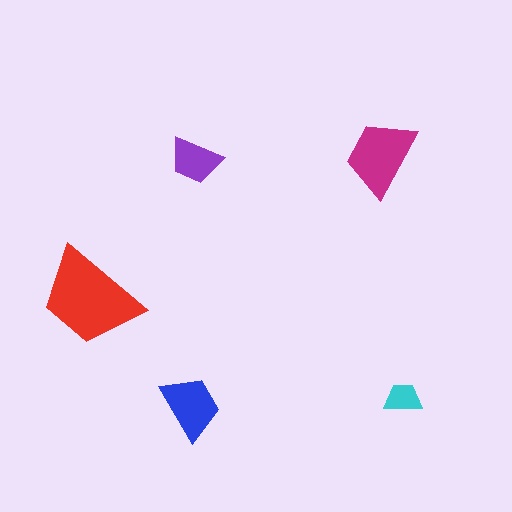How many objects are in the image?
There are 5 objects in the image.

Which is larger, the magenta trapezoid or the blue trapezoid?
The magenta one.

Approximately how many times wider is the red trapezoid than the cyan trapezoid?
About 2.5 times wider.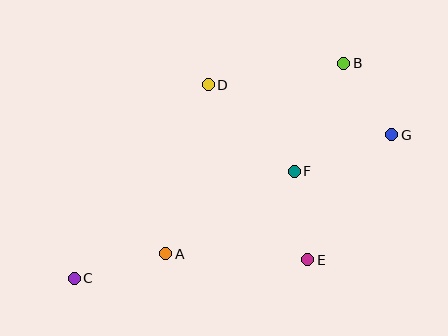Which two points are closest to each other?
Points B and G are closest to each other.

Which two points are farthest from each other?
Points C and G are farthest from each other.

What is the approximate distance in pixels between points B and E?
The distance between B and E is approximately 200 pixels.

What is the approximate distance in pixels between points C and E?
The distance between C and E is approximately 234 pixels.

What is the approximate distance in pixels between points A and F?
The distance between A and F is approximately 153 pixels.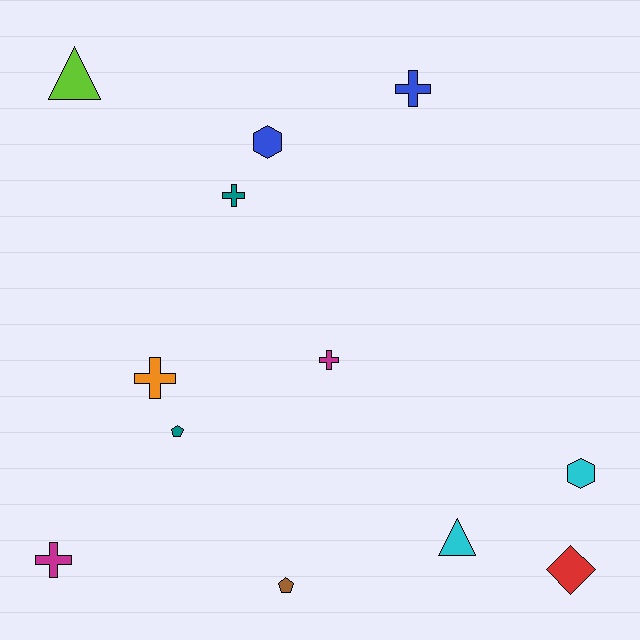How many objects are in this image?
There are 12 objects.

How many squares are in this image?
There are no squares.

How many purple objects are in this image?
There are no purple objects.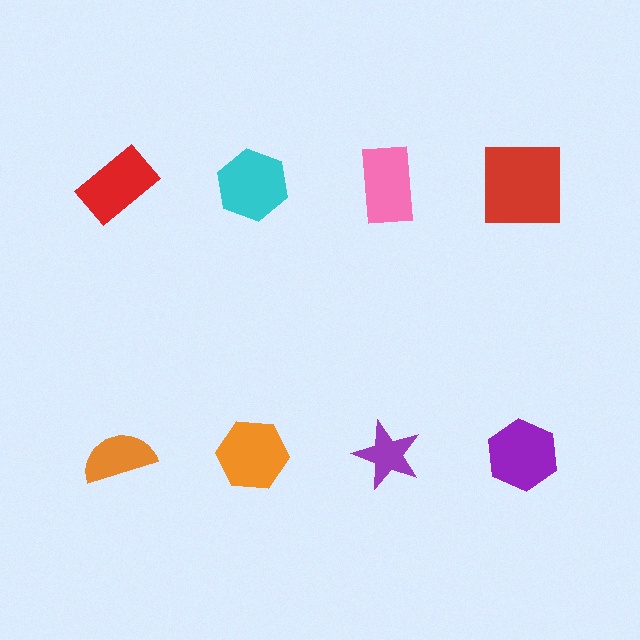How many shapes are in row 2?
4 shapes.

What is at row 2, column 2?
An orange hexagon.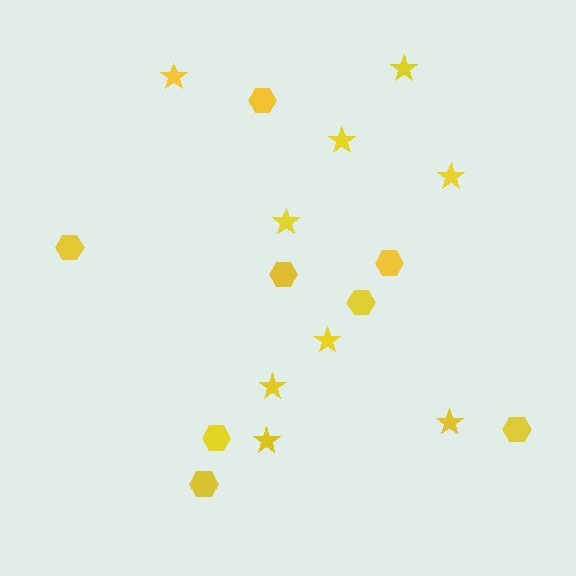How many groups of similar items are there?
There are 2 groups: one group of stars (9) and one group of hexagons (8).